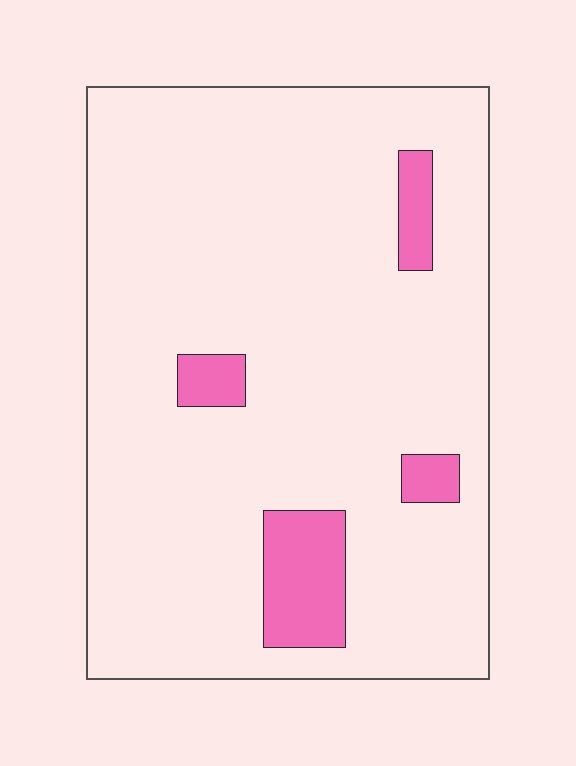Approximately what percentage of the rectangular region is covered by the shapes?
Approximately 10%.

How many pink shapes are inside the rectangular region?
4.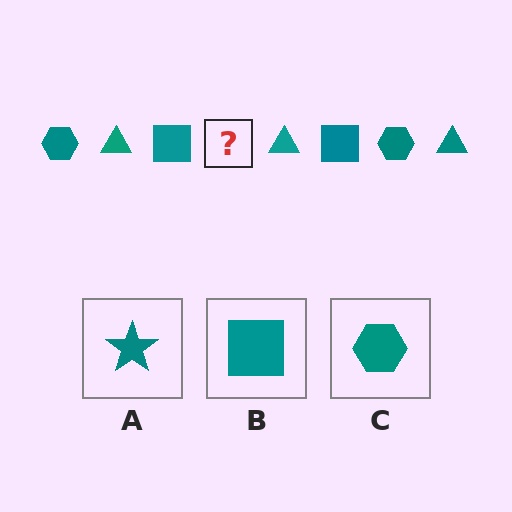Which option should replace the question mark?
Option C.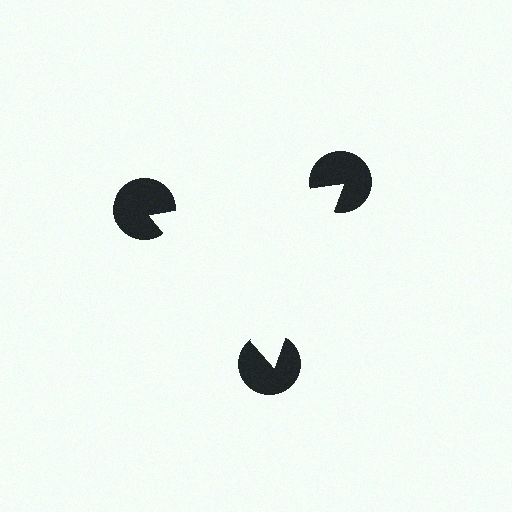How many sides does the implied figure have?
3 sides.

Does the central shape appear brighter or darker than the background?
It typically appears slightly brighter than the background, even though no actual brightness change is drawn.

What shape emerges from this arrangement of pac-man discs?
An illusory triangle — its edges are inferred from the aligned wedge cuts in the pac-man discs, not physically drawn.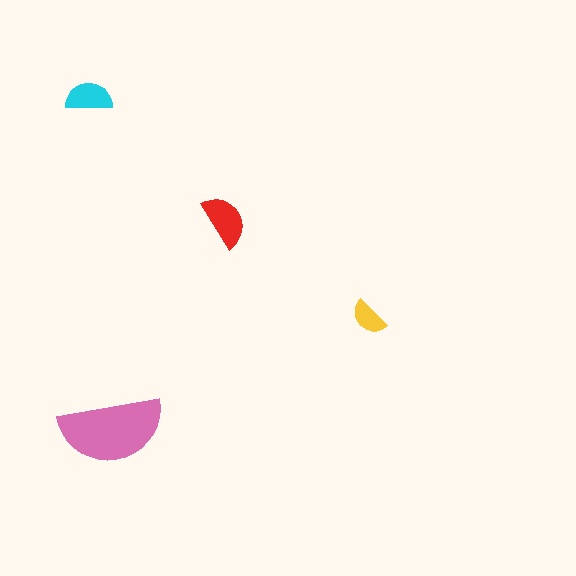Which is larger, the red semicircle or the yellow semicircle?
The red one.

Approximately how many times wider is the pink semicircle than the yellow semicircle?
About 2.5 times wider.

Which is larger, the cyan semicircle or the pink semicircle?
The pink one.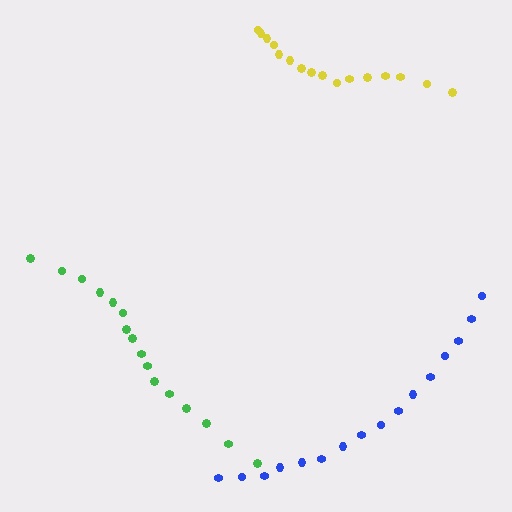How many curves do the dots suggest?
There are 3 distinct paths.